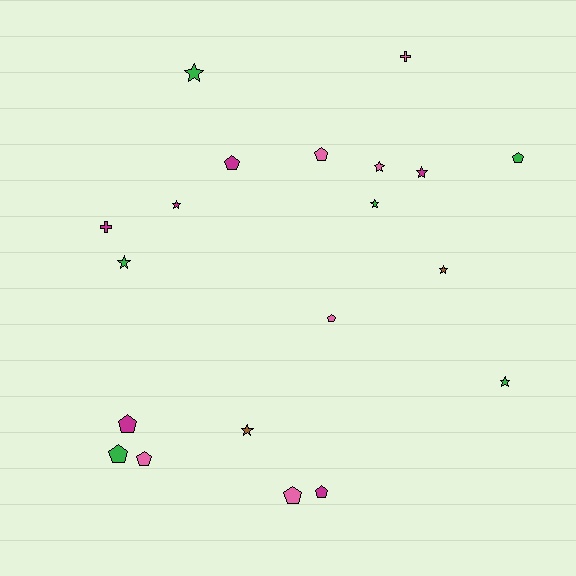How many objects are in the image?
There are 20 objects.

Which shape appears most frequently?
Pentagon, with 9 objects.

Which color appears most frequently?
Green, with 6 objects.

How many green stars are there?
There are 4 green stars.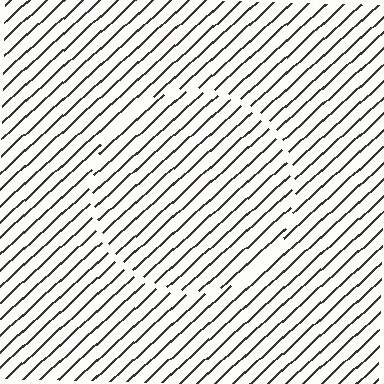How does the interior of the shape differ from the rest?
The interior of the shape contains the same grating, shifted by half a period — the contour is defined by the phase discontinuity where line-ends from the inner and outer gratings abut.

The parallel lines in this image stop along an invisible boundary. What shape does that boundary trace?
An illusory circle. The interior of the shape contains the same grating, shifted by half a period — the contour is defined by the phase discontinuity where line-ends from the inner and outer gratings abut.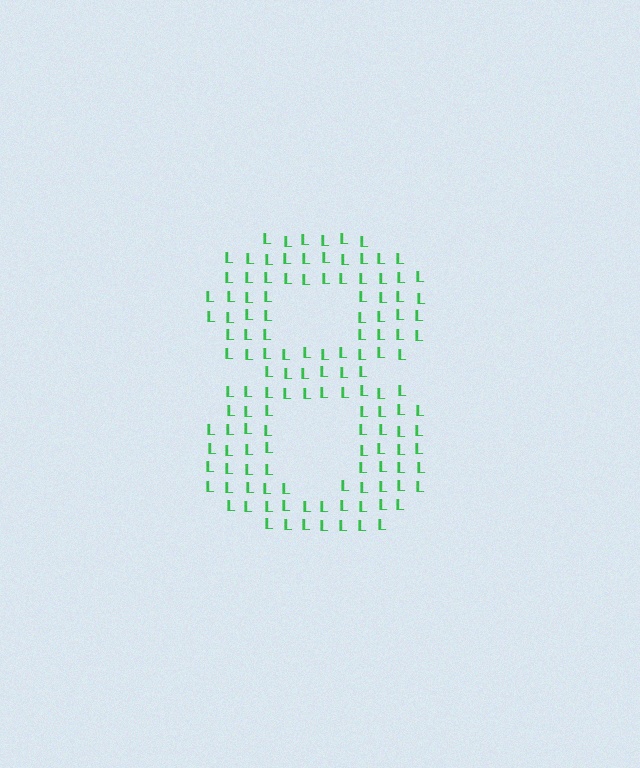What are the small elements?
The small elements are letter L's.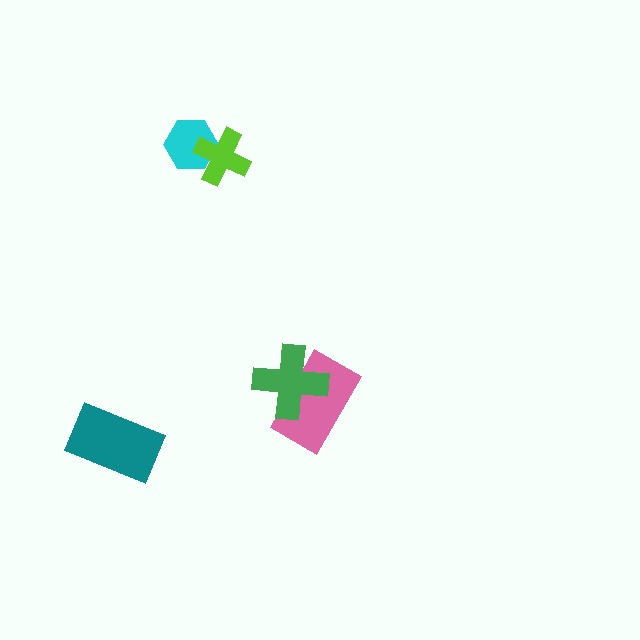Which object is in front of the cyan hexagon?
The lime cross is in front of the cyan hexagon.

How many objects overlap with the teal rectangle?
0 objects overlap with the teal rectangle.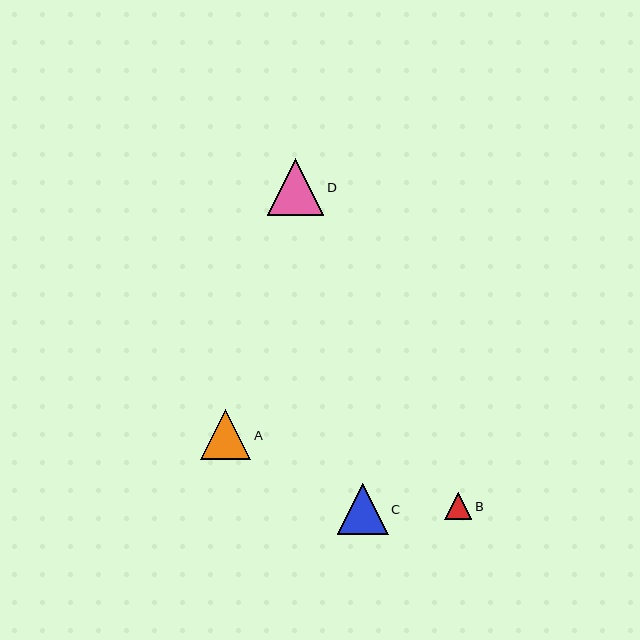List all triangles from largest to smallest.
From largest to smallest: D, C, A, B.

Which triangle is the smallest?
Triangle B is the smallest with a size of approximately 27 pixels.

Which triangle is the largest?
Triangle D is the largest with a size of approximately 57 pixels.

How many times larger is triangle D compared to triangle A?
Triangle D is approximately 1.1 times the size of triangle A.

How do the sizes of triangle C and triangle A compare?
Triangle C and triangle A are approximately the same size.